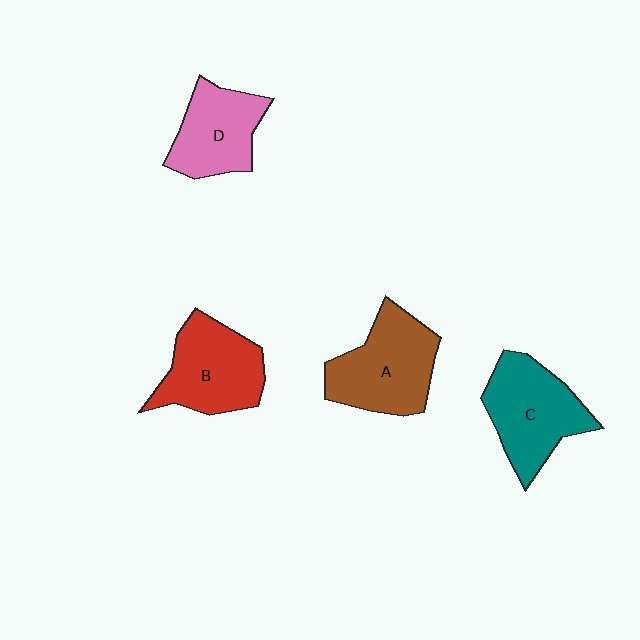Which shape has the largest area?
Shape A (brown).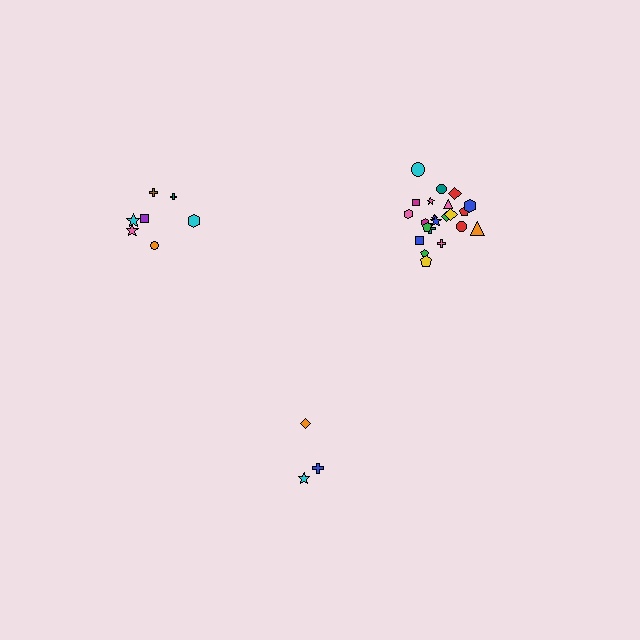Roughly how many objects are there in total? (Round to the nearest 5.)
Roughly 30 objects in total.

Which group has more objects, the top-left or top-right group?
The top-right group.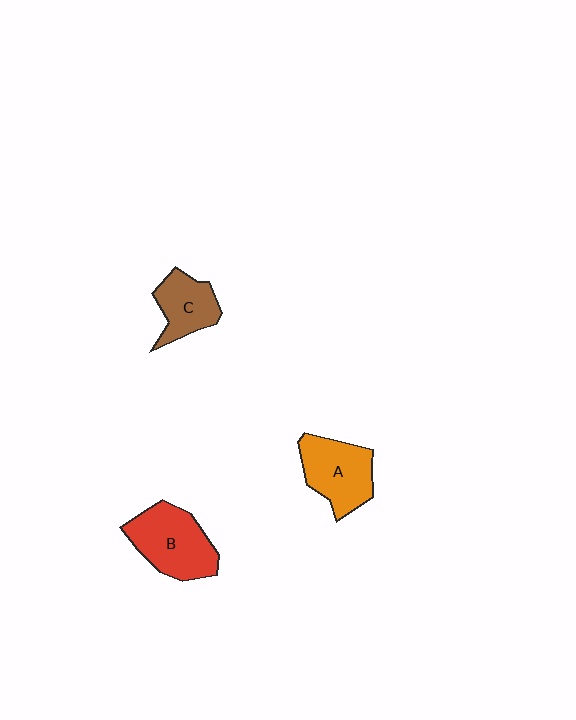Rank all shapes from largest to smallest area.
From largest to smallest: B (red), A (orange), C (brown).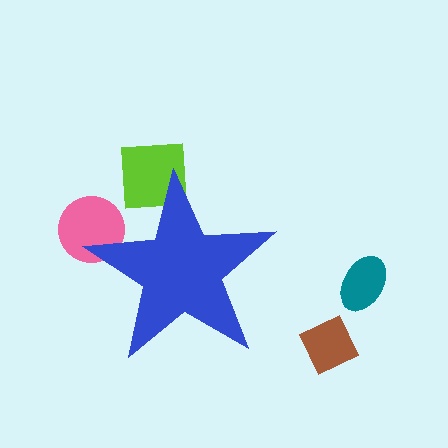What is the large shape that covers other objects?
A blue star.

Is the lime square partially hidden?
Yes, the lime square is partially hidden behind the blue star.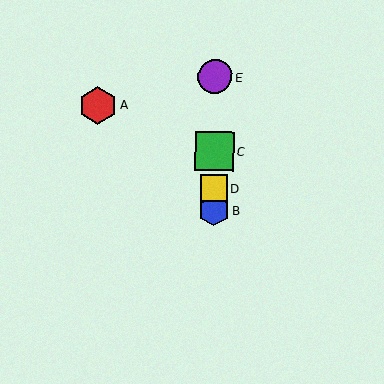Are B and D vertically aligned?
Yes, both are at x≈213.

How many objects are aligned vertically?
4 objects (B, C, D, E) are aligned vertically.